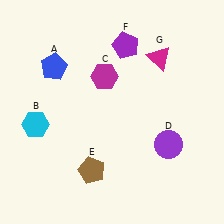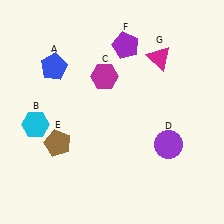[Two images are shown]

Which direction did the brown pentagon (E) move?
The brown pentagon (E) moved left.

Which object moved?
The brown pentagon (E) moved left.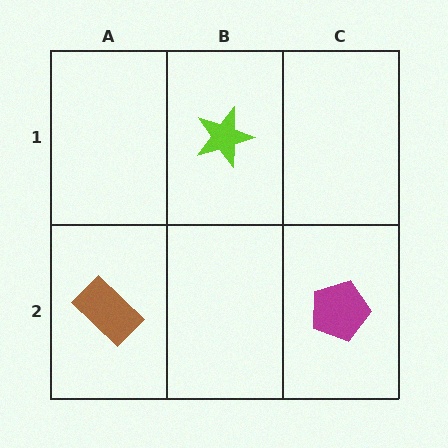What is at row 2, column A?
A brown rectangle.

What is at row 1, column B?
A lime star.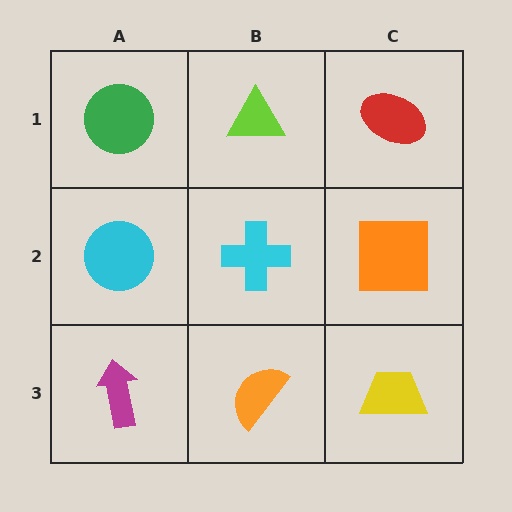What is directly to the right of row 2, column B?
An orange square.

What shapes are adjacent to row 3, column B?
A cyan cross (row 2, column B), a magenta arrow (row 3, column A), a yellow trapezoid (row 3, column C).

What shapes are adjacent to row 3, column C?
An orange square (row 2, column C), an orange semicircle (row 3, column B).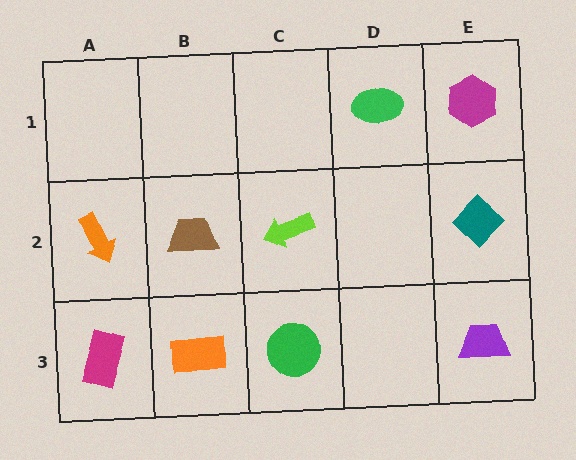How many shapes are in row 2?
4 shapes.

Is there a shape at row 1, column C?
No, that cell is empty.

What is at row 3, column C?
A green circle.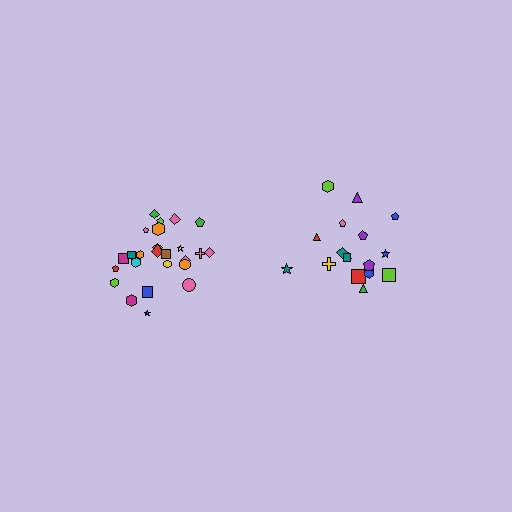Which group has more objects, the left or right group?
The left group.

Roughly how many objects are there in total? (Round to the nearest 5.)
Roughly 45 objects in total.